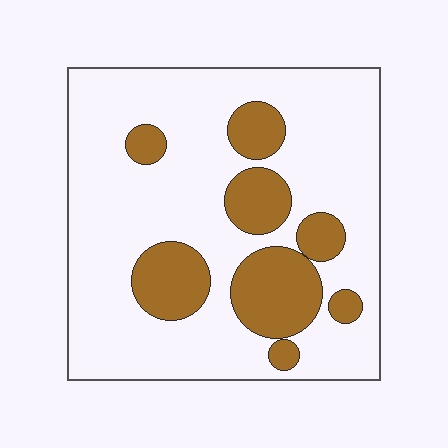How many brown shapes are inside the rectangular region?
8.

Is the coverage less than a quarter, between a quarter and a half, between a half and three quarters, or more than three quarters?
Less than a quarter.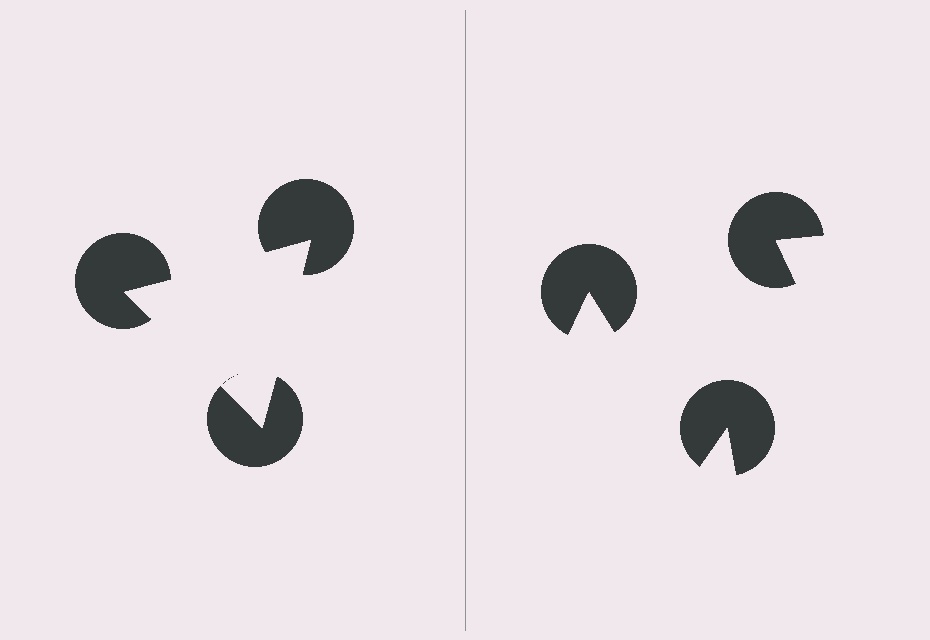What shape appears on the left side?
An illusory triangle.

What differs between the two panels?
The pac-man discs are positioned identically on both sides; only the wedge orientations differ. On the left they align to a triangle; on the right they are misaligned.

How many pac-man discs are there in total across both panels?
6 — 3 on each side.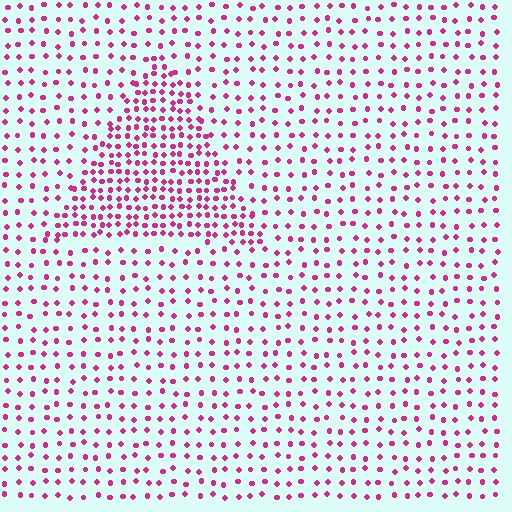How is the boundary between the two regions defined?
The boundary is defined by a change in element density (approximately 2.1x ratio). All elements are the same color, size, and shape.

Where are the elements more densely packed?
The elements are more densely packed inside the triangle boundary.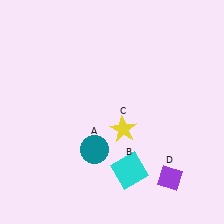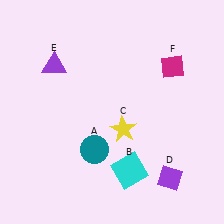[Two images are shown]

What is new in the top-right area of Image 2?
A magenta diamond (F) was added in the top-right area of Image 2.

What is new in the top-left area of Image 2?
A purple triangle (E) was added in the top-left area of Image 2.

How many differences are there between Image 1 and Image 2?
There are 2 differences between the two images.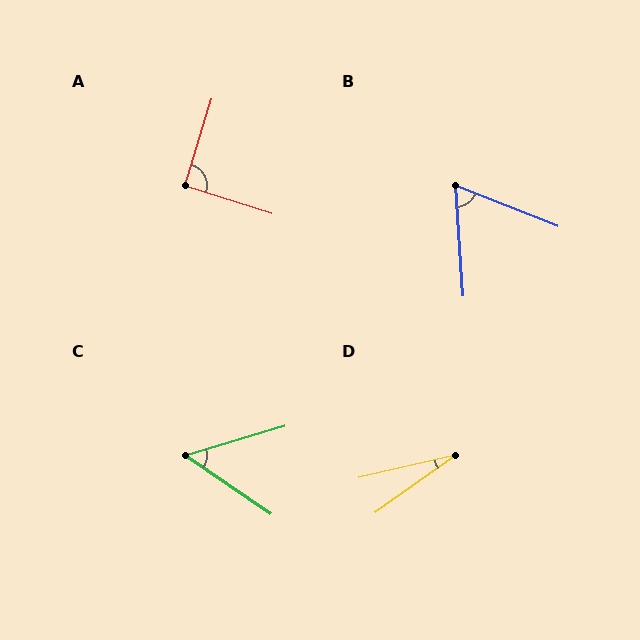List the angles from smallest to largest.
D (22°), C (51°), B (65°), A (91°).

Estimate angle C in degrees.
Approximately 51 degrees.